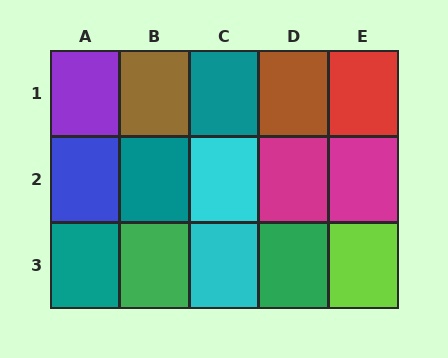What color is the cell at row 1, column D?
Brown.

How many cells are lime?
1 cell is lime.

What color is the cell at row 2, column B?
Teal.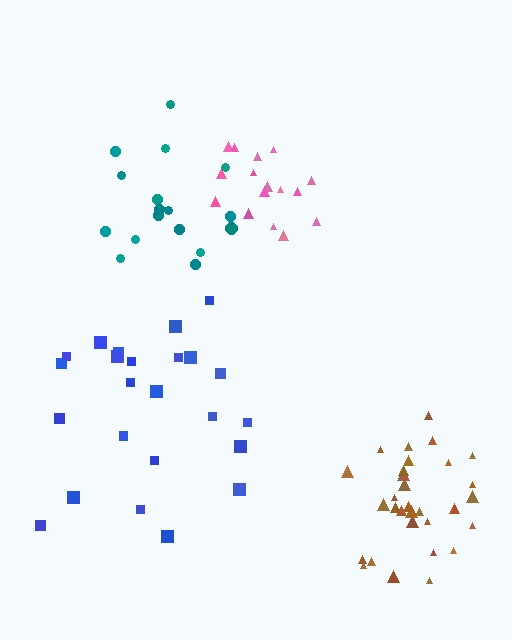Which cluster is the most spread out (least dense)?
Blue.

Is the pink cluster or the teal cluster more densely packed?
Pink.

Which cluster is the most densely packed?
Pink.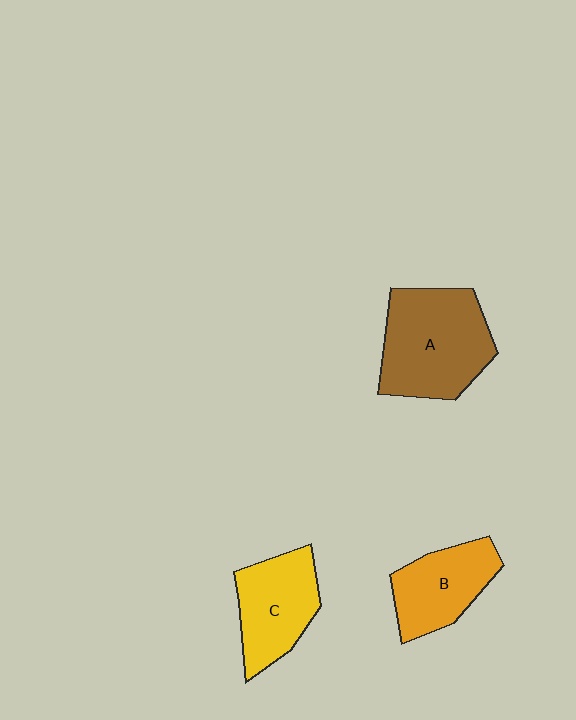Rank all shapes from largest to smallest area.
From largest to smallest: A (brown), C (yellow), B (orange).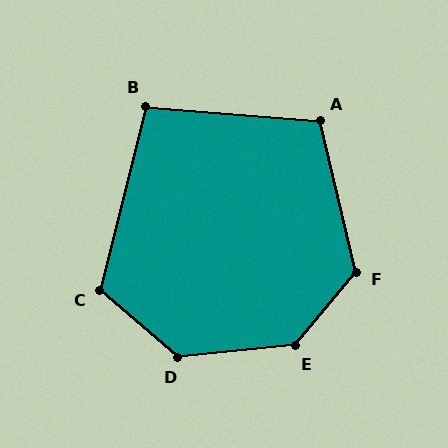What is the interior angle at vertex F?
Approximately 127 degrees (obtuse).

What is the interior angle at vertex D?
Approximately 134 degrees (obtuse).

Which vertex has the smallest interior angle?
B, at approximately 99 degrees.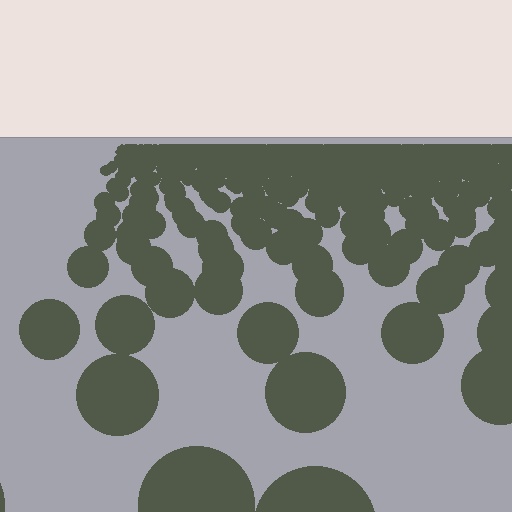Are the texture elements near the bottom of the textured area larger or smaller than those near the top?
Larger. Near the bottom, elements are closer to the viewer and appear at a bigger on-screen size.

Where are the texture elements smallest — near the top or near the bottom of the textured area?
Near the top.